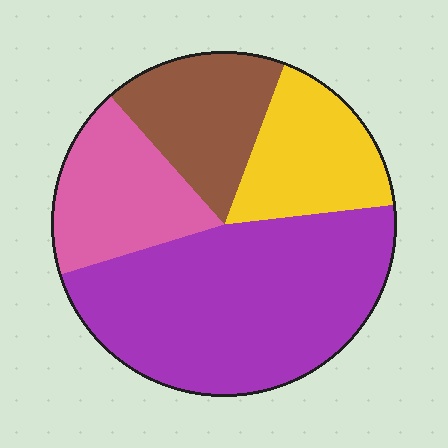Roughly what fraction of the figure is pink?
Pink covers 18% of the figure.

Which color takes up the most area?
Purple, at roughly 45%.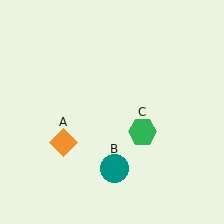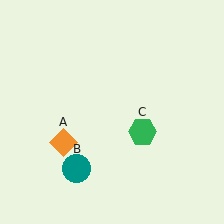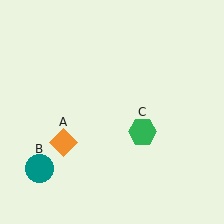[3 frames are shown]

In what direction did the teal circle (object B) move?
The teal circle (object B) moved left.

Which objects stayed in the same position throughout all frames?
Orange diamond (object A) and green hexagon (object C) remained stationary.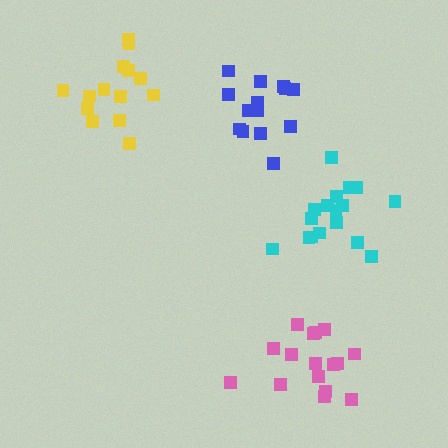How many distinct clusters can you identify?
There are 4 distinct clusters.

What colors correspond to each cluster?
The clusters are colored: blue, yellow, cyan, pink.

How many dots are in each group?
Group 1: 14 dots, Group 2: 14 dots, Group 3: 17 dots, Group 4: 16 dots (61 total).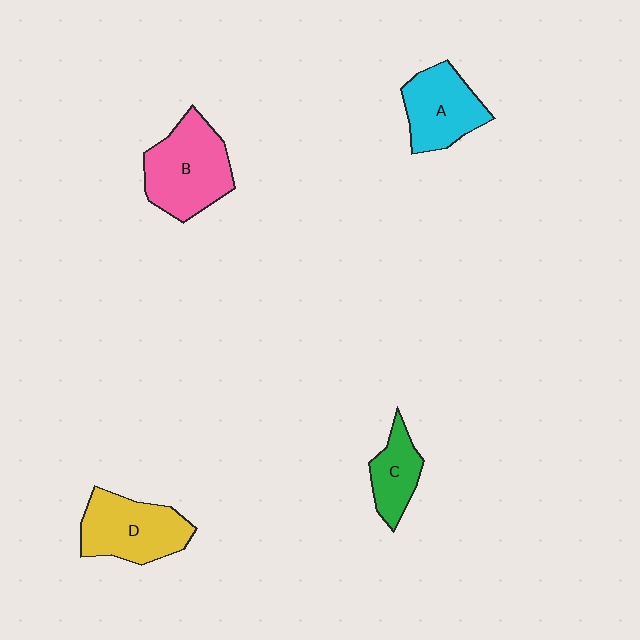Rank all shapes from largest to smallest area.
From largest to smallest: B (pink), D (yellow), A (cyan), C (green).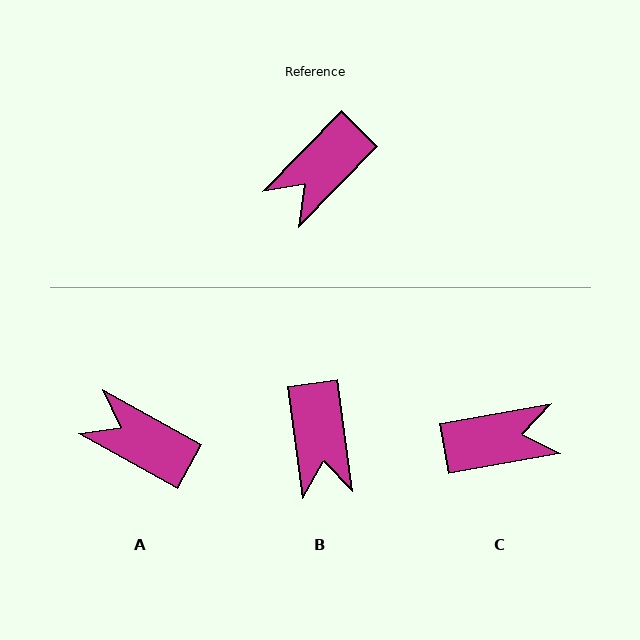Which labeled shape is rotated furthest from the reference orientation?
C, about 144 degrees away.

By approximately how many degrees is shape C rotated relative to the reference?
Approximately 144 degrees counter-clockwise.